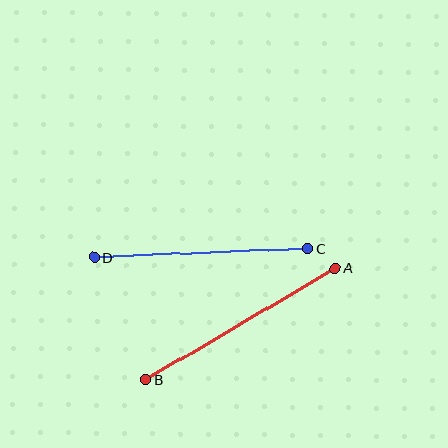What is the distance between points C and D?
The distance is approximately 214 pixels.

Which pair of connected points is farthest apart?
Points A and B are farthest apart.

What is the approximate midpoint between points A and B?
The midpoint is at approximately (241, 324) pixels.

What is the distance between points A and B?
The distance is approximately 220 pixels.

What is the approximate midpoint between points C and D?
The midpoint is at approximately (201, 253) pixels.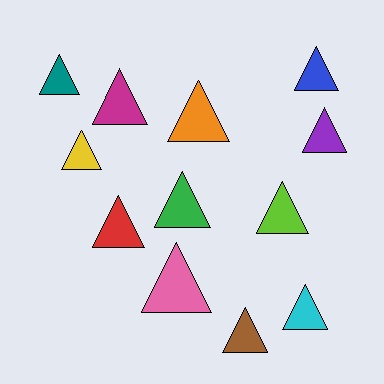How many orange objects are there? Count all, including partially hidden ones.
There is 1 orange object.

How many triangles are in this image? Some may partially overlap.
There are 12 triangles.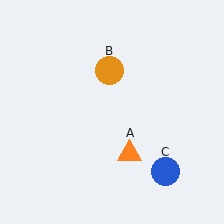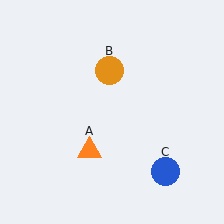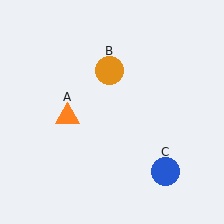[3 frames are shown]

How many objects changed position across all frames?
1 object changed position: orange triangle (object A).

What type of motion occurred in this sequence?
The orange triangle (object A) rotated clockwise around the center of the scene.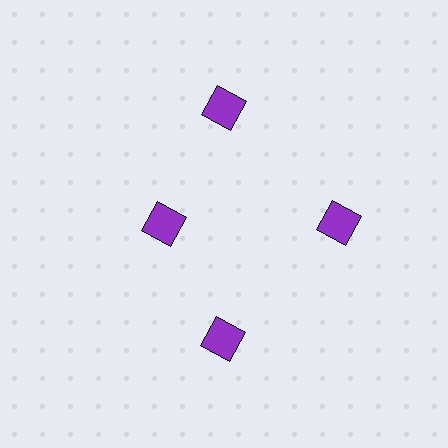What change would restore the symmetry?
The symmetry would be restored by moving it outward, back onto the ring so that all 4 diamonds sit at equal angles and equal distance from the center.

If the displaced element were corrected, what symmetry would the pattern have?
It would have 4-fold rotational symmetry — the pattern would map onto itself every 90 degrees.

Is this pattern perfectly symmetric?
No. The 4 purple diamonds are arranged in a ring, but one element near the 9 o'clock position is pulled inward toward the center, breaking the 4-fold rotational symmetry.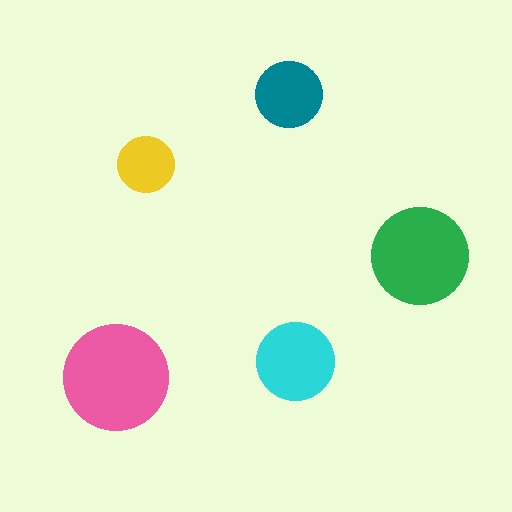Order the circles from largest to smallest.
the pink one, the green one, the cyan one, the teal one, the yellow one.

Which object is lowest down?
The pink circle is bottommost.